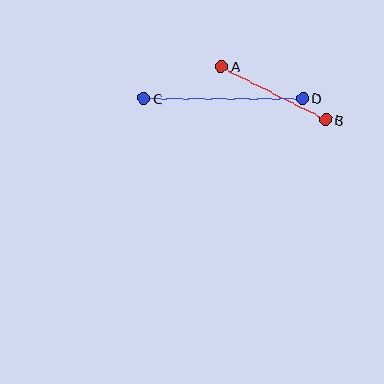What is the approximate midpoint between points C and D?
The midpoint is at approximately (223, 98) pixels.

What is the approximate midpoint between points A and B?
The midpoint is at approximately (273, 93) pixels.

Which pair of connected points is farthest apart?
Points C and D are farthest apart.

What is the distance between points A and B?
The distance is approximately 117 pixels.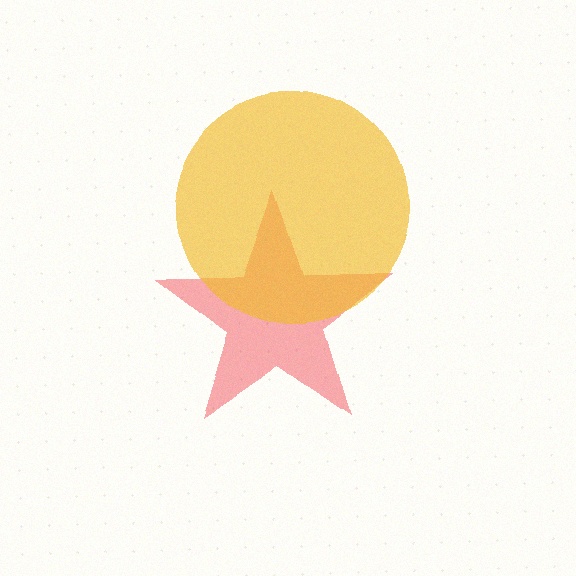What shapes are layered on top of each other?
The layered shapes are: a red star, a yellow circle.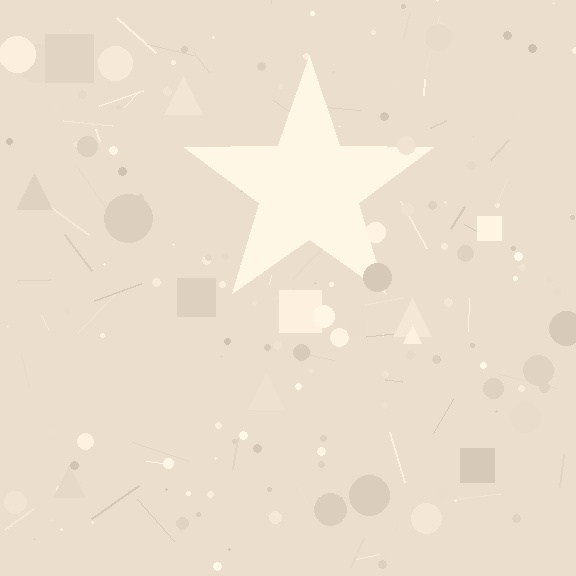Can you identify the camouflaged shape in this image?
The camouflaged shape is a star.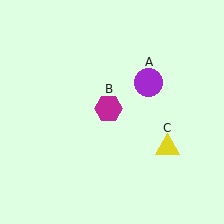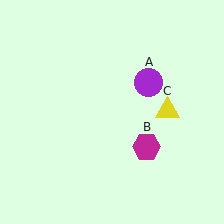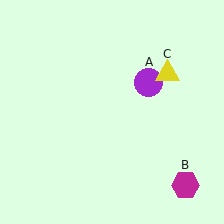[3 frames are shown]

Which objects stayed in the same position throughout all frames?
Purple circle (object A) remained stationary.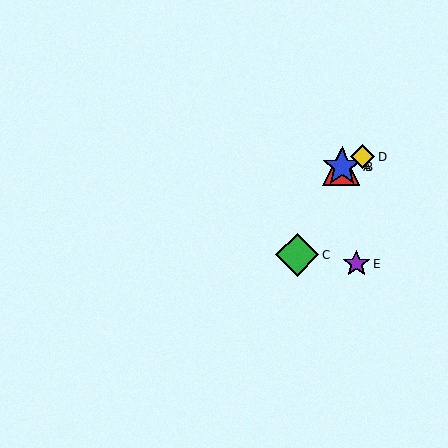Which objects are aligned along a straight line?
Objects A, B, D are aligned along a straight line.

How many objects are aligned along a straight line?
3 objects (A, B, D) are aligned along a straight line.